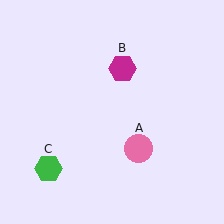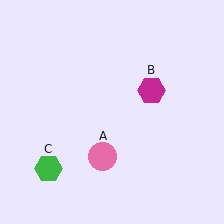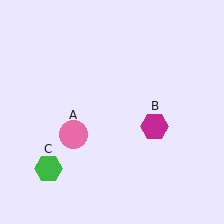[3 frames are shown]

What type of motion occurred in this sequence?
The pink circle (object A), magenta hexagon (object B) rotated clockwise around the center of the scene.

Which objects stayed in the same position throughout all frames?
Green hexagon (object C) remained stationary.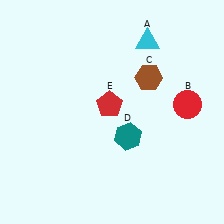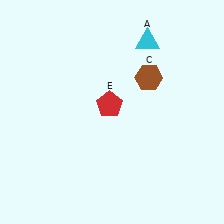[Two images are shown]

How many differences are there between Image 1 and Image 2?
There are 2 differences between the two images.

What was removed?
The teal hexagon (D), the red circle (B) were removed in Image 2.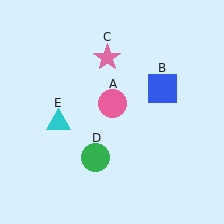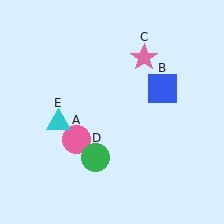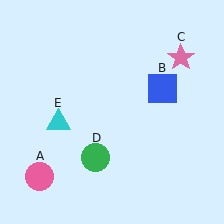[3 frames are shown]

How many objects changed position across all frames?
2 objects changed position: pink circle (object A), pink star (object C).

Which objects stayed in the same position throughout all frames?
Blue square (object B) and green circle (object D) and cyan triangle (object E) remained stationary.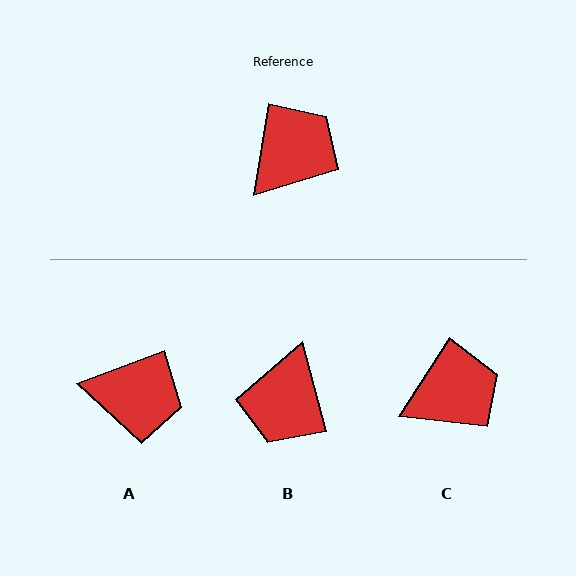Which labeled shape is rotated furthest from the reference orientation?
B, about 156 degrees away.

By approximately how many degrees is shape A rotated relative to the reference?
Approximately 60 degrees clockwise.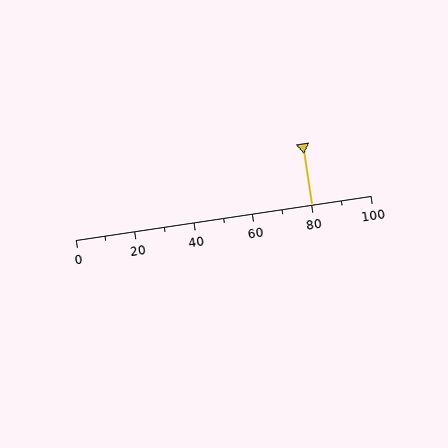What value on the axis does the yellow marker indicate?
The marker indicates approximately 80.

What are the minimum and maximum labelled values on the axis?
The axis runs from 0 to 100.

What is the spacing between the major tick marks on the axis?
The major ticks are spaced 20 apart.